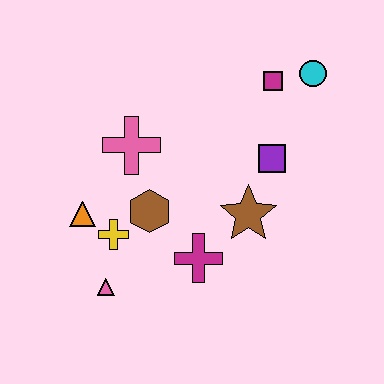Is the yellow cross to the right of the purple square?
No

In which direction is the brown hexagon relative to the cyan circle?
The brown hexagon is to the left of the cyan circle.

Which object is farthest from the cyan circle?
The pink triangle is farthest from the cyan circle.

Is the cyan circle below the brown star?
No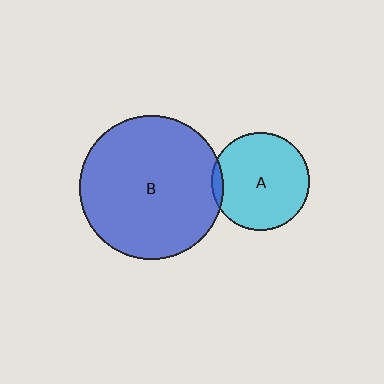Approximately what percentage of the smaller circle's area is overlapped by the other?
Approximately 5%.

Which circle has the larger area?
Circle B (blue).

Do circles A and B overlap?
Yes.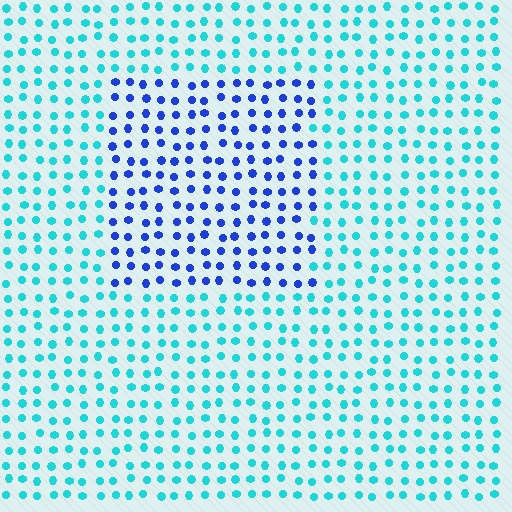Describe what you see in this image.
The image is filled with small cyan elements in a uniform arrangement. A rectangle-shaped region is visible where the elements are tinted to a slightly different hue, forming a subtle color boundary.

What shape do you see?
I see a rectangle.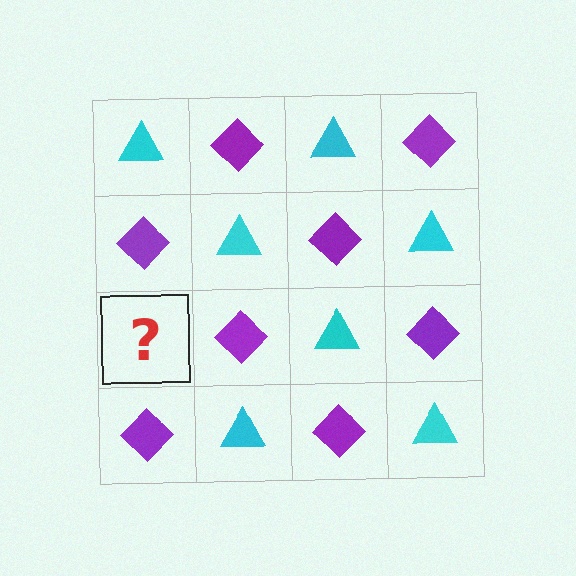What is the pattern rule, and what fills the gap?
The rule is that it alternates cyan triangle and purple diamond in a checkerboard pattern. The gap should be filled with a cyan triangle.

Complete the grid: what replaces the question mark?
The question mark should be replaced with a cyan triangle.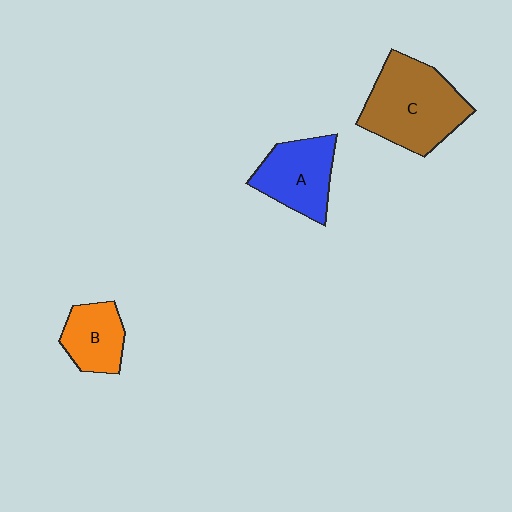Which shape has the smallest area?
Shape B (orange).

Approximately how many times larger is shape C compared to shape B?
Approximately 2.0 times.